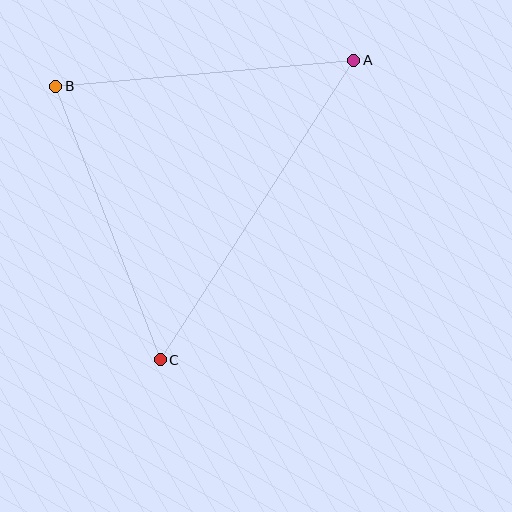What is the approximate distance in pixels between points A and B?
The distance between A and B is approximately 299 pixels.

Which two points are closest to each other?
Points B and C are closest to each other.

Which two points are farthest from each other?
Points A and C are farthest from each other.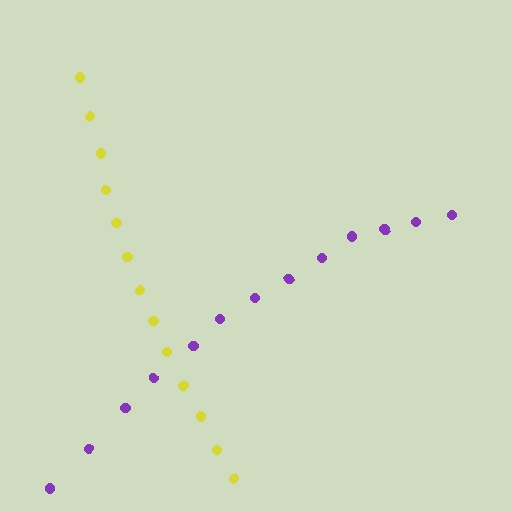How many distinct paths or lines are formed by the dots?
There are 2 distinct paths.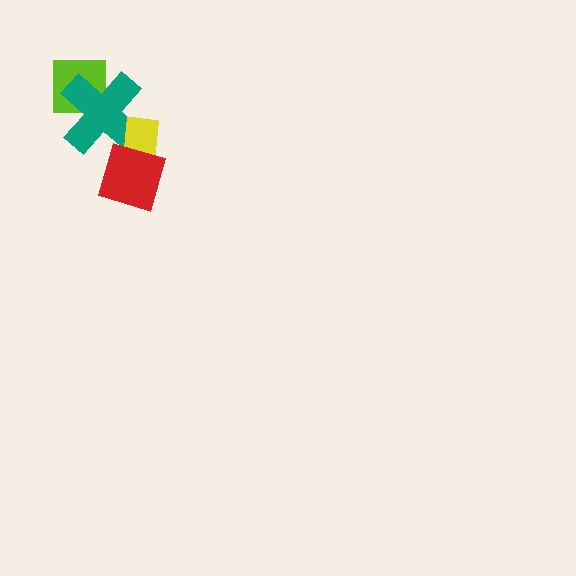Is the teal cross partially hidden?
Yes, it is partially covered by another shape.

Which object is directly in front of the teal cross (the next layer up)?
The yellow rectangle is directly in front of the teal cross.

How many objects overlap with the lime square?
1 object overlaps with the lime square.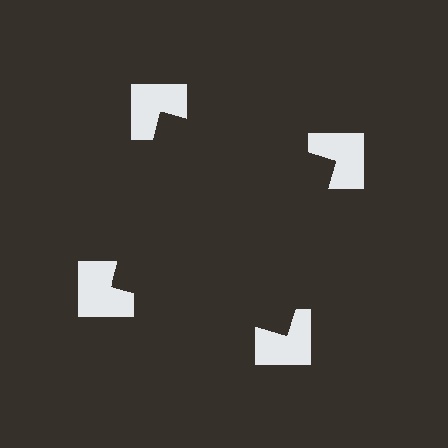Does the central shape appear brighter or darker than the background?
It typically appears slightly darker than the background, even though no actual brightness change is drawn.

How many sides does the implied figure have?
4 sides.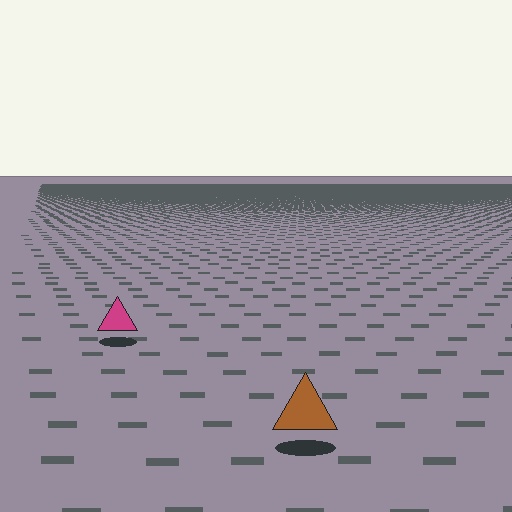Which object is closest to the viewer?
The brown triangle is closest. The texture marks near it are larger and more spread out.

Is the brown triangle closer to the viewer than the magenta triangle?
Yes. The brown triangle is closer — you can tell from the texture gradient: the ground texture is coarser near it.